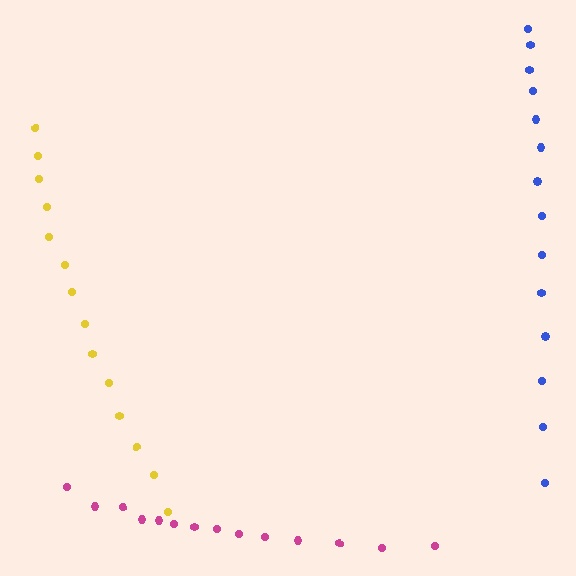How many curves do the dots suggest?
There are 3 distinct paths.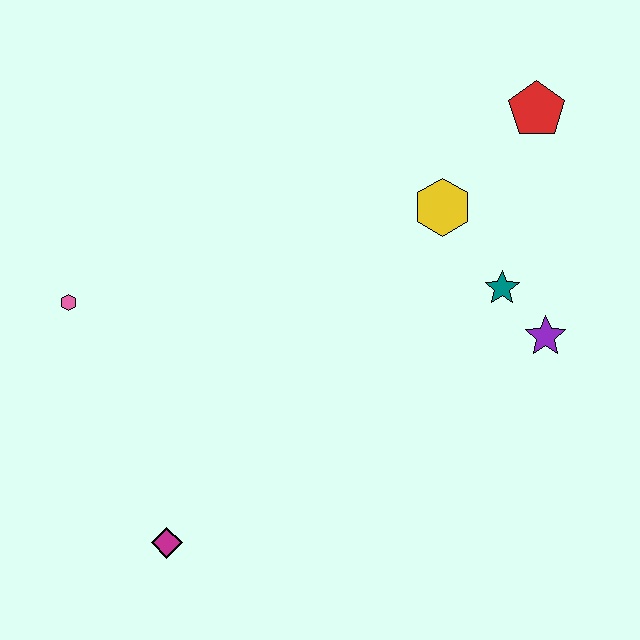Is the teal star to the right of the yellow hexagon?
Yes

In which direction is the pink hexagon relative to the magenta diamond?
The pink hexagon is above the magenta diamond.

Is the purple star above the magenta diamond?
Yes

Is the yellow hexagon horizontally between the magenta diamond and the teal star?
Yes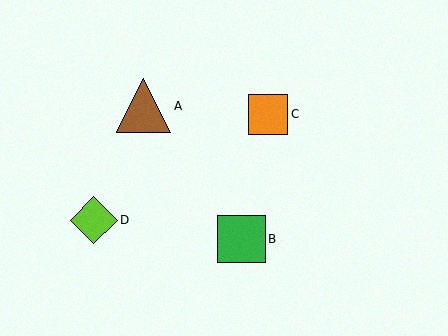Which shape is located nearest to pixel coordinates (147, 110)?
The brown triangle (labeled A) at (144, 106) is nearest to that location.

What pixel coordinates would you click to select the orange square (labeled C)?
Click at (268, 115) to select the orange square C.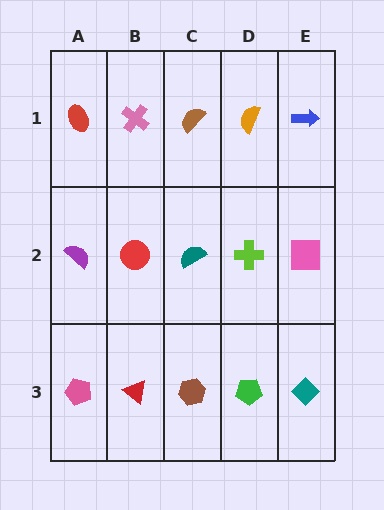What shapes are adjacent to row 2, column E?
A blue arrow (row 1, column E), a teal diamond (row 3, column E), a lime cross (row 2, column D).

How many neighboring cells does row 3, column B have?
3.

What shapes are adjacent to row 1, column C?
A teal semicircle (row 2, column C), a pink cross (row 1, column B), an orange semicircle (row 1, column D).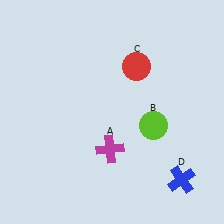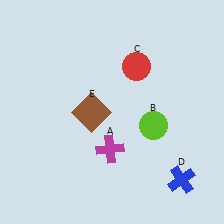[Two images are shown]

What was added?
A brown square (E) was added in Image 2.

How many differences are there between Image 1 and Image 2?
There is 1 difference between the two images.